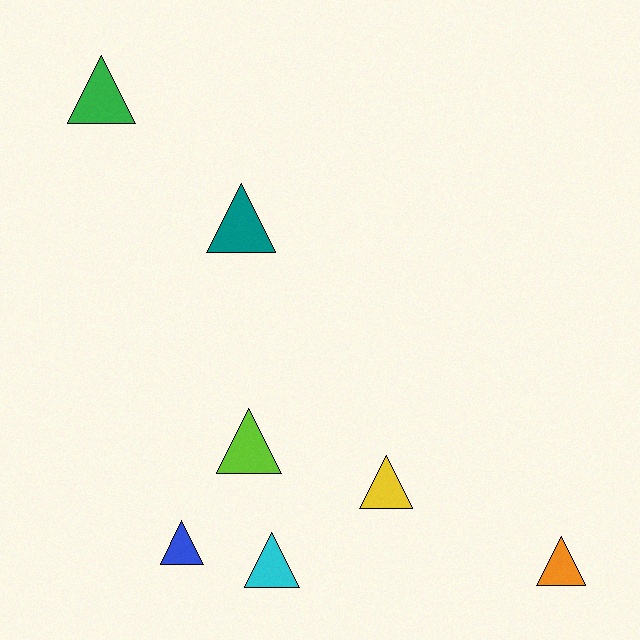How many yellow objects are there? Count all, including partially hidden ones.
There is 1 yellow object.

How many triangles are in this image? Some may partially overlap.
There are 7 triangles.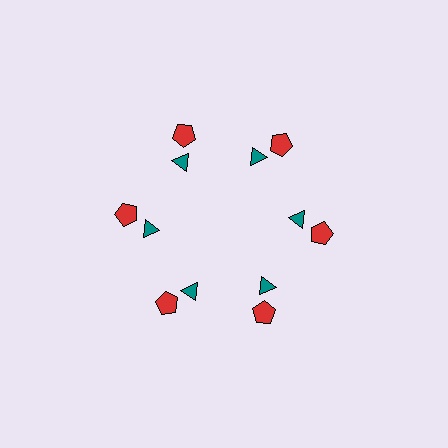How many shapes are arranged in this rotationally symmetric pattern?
There are 12 shapes, arranged in 6 groups of 2.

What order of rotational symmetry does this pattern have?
This pattern has 6-fold rotational symmetry.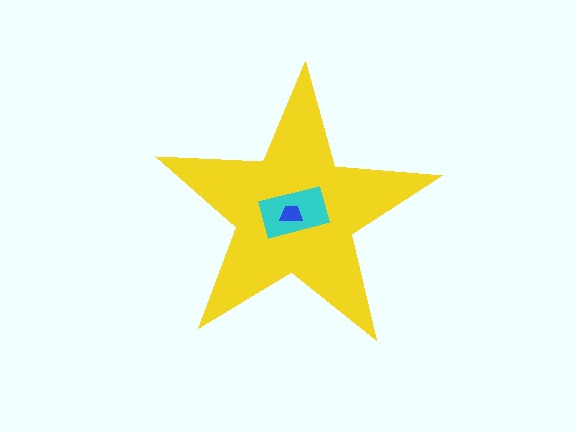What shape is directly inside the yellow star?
The cyan rectangle.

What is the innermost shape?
The blue trapezoid.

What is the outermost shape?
The yellow star.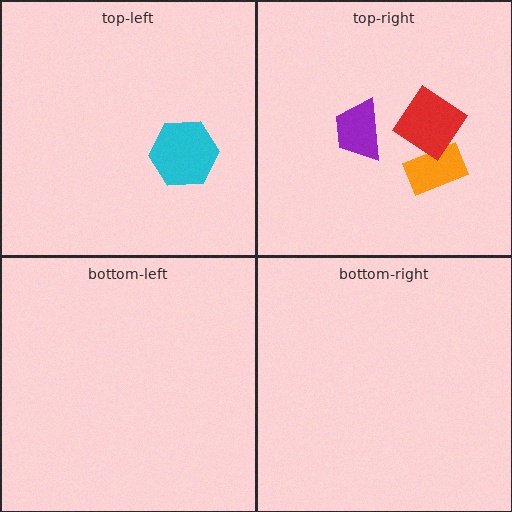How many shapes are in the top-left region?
1.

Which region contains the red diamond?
The top-right region.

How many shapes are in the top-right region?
3.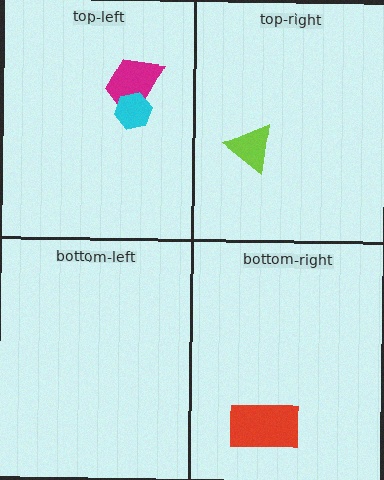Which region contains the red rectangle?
The bottom-right region.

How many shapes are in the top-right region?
1.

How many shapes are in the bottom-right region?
1.